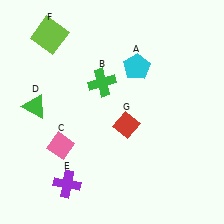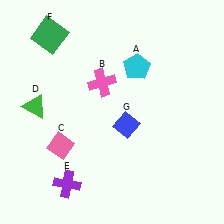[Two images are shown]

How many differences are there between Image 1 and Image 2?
There are 3 differences between the two images.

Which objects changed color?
B changed from green to pink. F changed from lime to green. G changed from red to blue.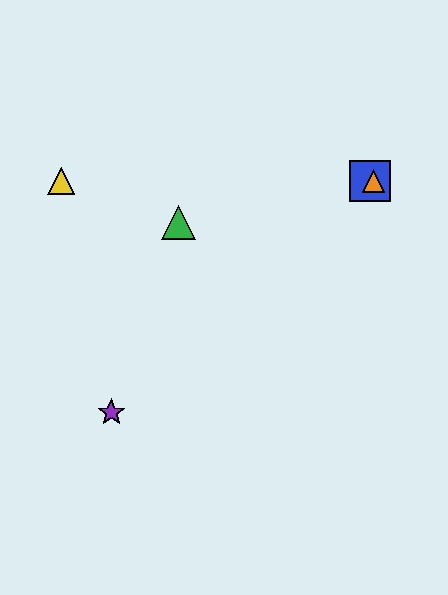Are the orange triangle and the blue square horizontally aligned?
Yes, both are at y≈181.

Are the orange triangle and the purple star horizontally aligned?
No, the orange triangle is at y≈181 and the purple star is at y≈413.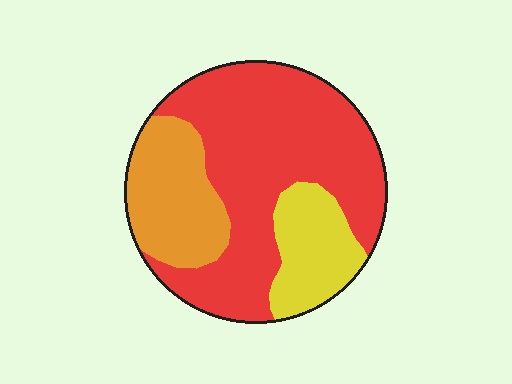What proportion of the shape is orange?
Orange takes up less than a quarter of the shape.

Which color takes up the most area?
Red, at roughly 60%.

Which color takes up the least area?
Yellow, at roughly 15%.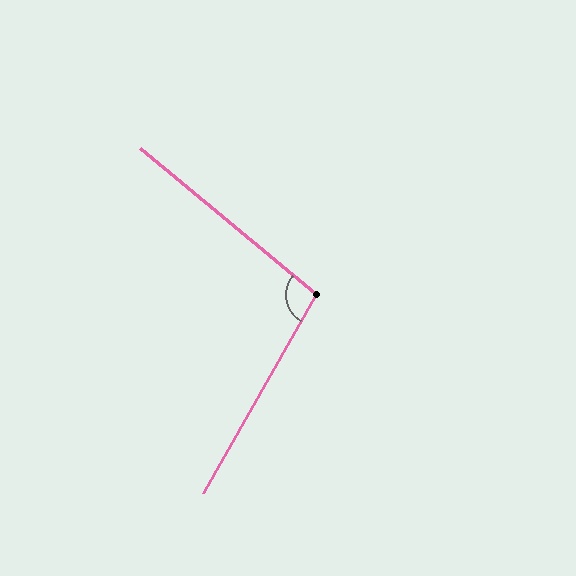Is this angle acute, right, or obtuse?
It is obtuse.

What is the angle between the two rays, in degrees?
Approximately 100 degrees.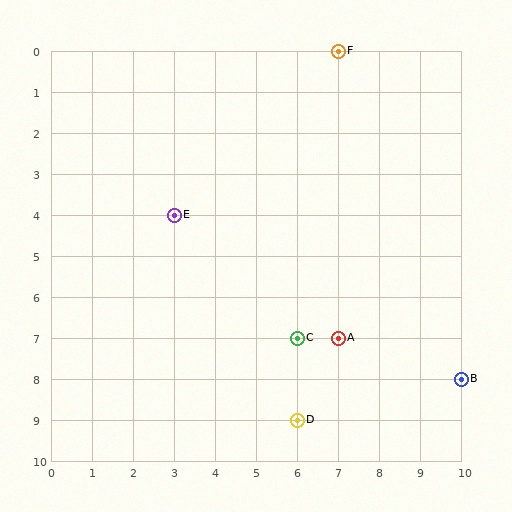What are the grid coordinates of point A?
Point A is at grid coordinates (7, 7).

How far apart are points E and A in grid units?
Points E and A are 4 columns and 3 rows apart (about 5.0 grid units diagonally).